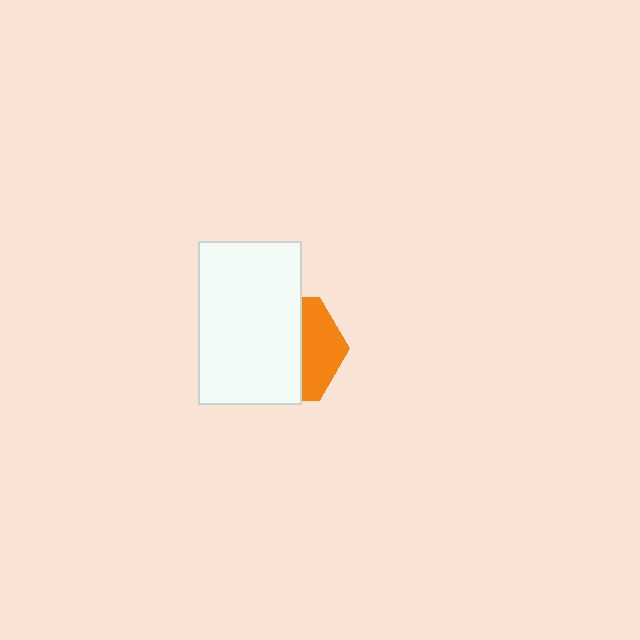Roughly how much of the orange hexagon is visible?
A small part of it is visible (roughly 37%).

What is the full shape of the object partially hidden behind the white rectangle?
The partially hidden object is an orange hexagon.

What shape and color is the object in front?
The object in front is a white rectangle.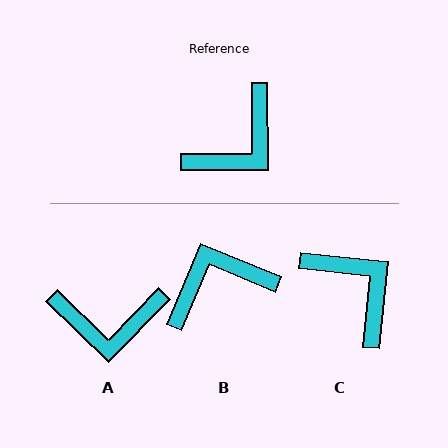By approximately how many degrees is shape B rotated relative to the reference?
Approximately 157 degrees counter-clockwise.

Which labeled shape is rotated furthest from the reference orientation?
B, about 157 degrees away.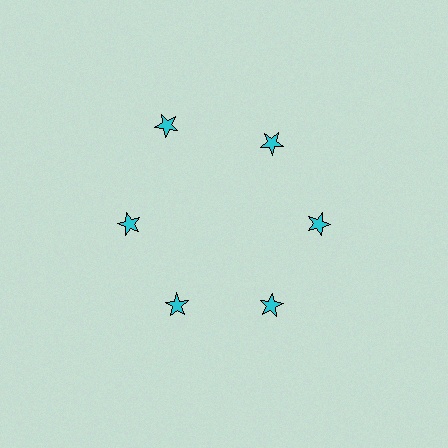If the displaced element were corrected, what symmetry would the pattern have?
It would have 6-fold rotational symmetry — the pattern would map onto itself every 60 degrees.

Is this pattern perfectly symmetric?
No. The 6 cyan stars are arranged in a ring, but one element near the 11 o'clock position is pushed outward from the center, breaking the 6-fold rotational symmetry.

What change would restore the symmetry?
The symmetry would be restored by moving it inward, back onto the ring so that all 6 stars sit at equal angles and equal distance from the center.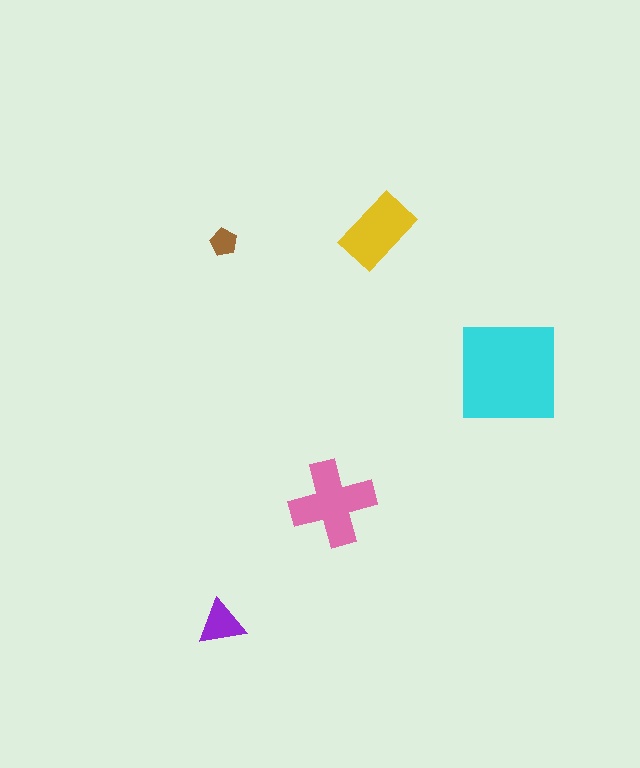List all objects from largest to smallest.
The cyan square, the pink cross, the yellow rectangle, the purple triangle, the brown pentagon.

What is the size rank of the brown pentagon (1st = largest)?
5th.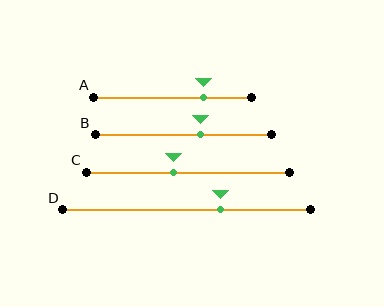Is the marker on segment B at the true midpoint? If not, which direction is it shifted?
No, the marker on segment B is shifted to the right by about 10% of the segment length.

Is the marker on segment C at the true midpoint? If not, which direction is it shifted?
No, the marker on segment C is shifted to the left by about 7% of the segment length.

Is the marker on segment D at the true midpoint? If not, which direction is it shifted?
No, the marker on segment D is shifted to the right by about 14% of the segment length.